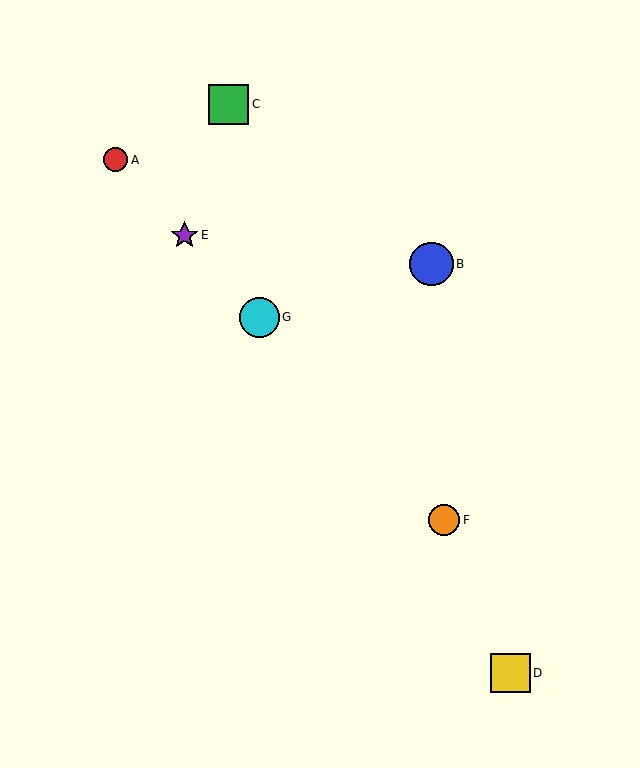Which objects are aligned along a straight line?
Objects A, E, F, G are aligned along a straight line.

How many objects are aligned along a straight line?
4 objects (A, E, F, G) are aligned along a straight line.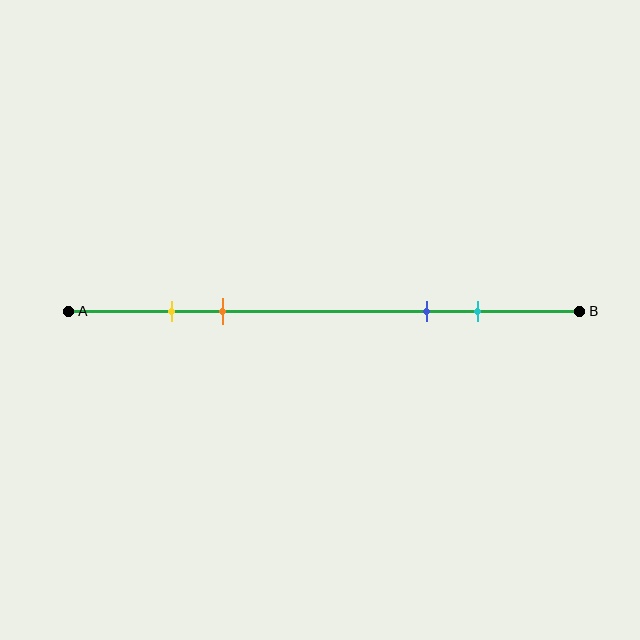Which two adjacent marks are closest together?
The yellow and orange marks are the closest adjacent pair.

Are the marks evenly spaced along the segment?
No, the marks are not evenly spaced.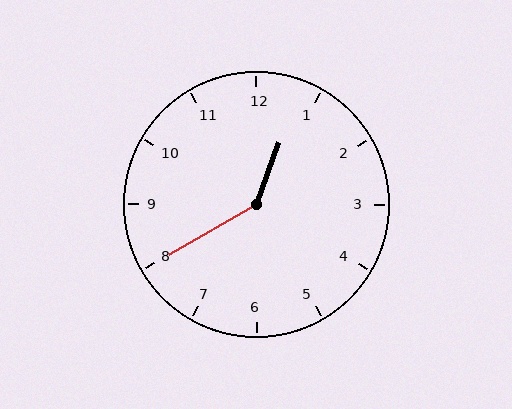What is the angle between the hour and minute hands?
Approximately 140 degrees.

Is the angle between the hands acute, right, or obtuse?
It is obtuse.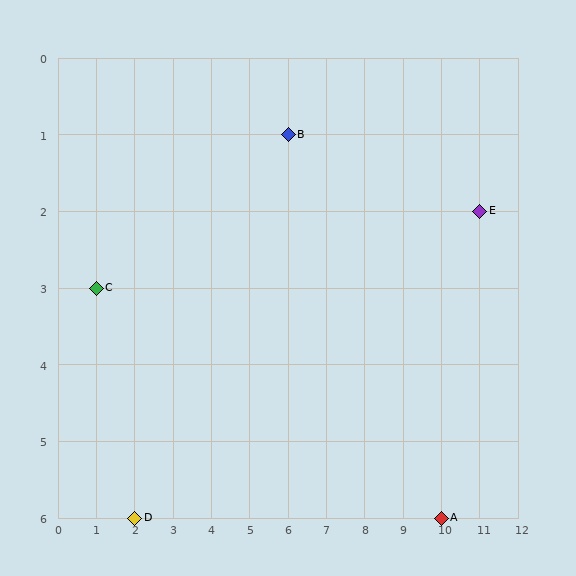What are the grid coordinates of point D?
Point D is at grid coordinates (2, 6).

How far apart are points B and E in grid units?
Points B and E are 5 columns and 1 row apart (about 5.1 grid units diagonally).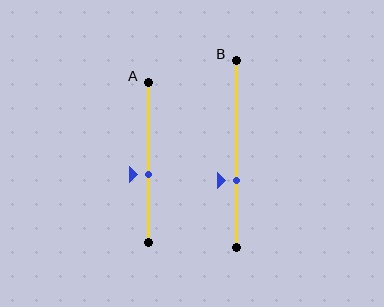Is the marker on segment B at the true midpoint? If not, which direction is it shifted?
No, the marker on segment B is shifted downward by about 14% of the segment length.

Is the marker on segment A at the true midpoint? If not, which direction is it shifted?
No, the marker on segment A is shifted downward by about 8% of the segment length.